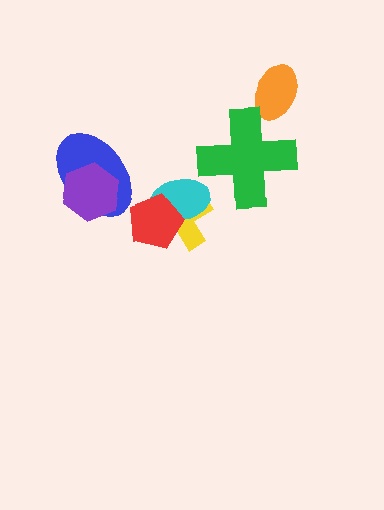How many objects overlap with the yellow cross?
2 objects overlap with the yellow cross.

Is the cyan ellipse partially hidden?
Yes, it is partially covered by another shape.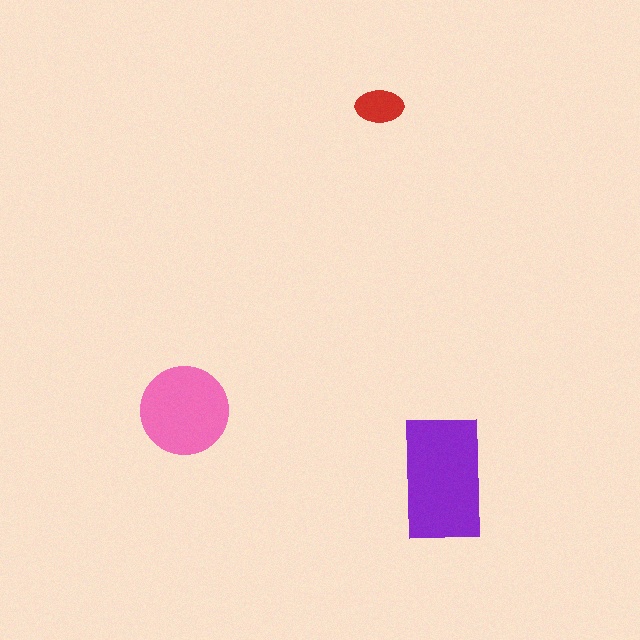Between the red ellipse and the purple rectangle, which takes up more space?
The purple rectangle.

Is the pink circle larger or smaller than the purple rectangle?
Smaller.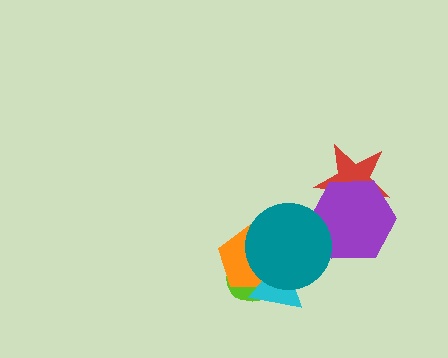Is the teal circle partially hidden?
No, no other shape covers it.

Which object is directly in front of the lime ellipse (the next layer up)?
The orange pentagon is directly in front of the lime ellipse.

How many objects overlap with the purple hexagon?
2 objects overlap with the purple hexagon.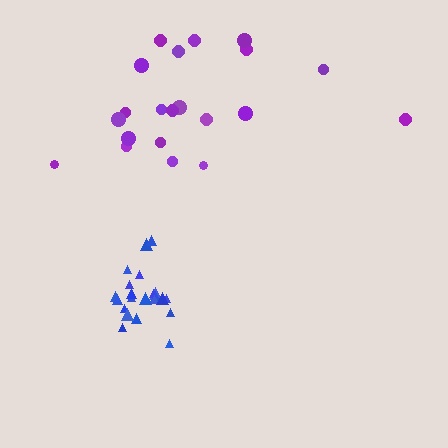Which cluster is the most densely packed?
Blue.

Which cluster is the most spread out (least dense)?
Purple.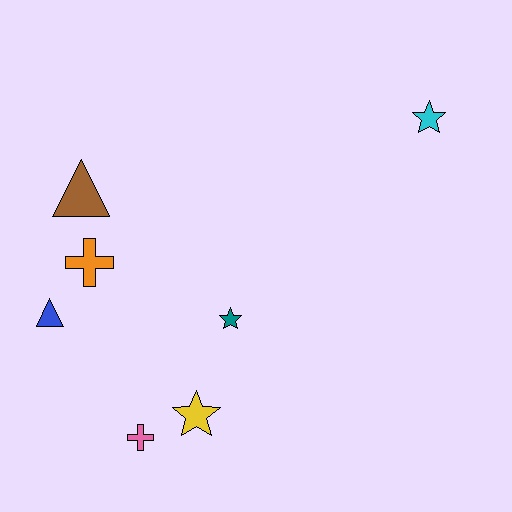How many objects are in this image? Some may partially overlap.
There are 7 objects.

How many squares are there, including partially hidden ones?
There are no squares.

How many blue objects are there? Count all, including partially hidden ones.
There is 1 blue object.